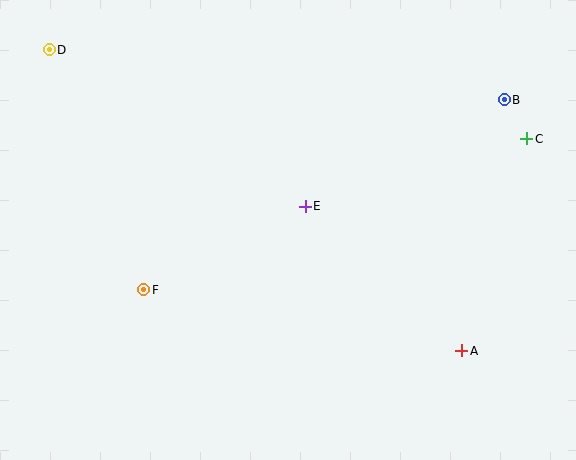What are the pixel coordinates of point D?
Point D is at (49, 50).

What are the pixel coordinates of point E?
Point E is at (305, 207).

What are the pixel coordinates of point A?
Point A is at (462, 351).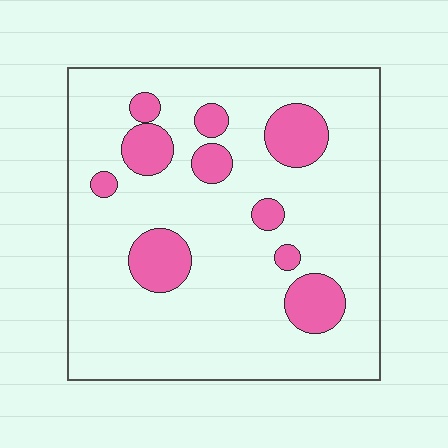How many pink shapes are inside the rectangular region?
10.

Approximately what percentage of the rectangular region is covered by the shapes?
Approximately 15%.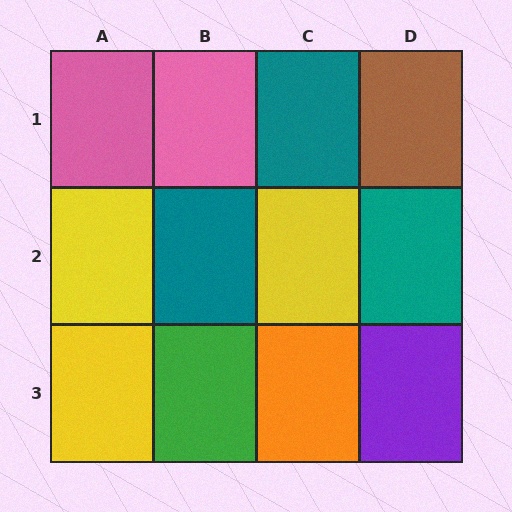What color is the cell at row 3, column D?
Purple.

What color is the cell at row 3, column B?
Green.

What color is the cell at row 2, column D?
Teal.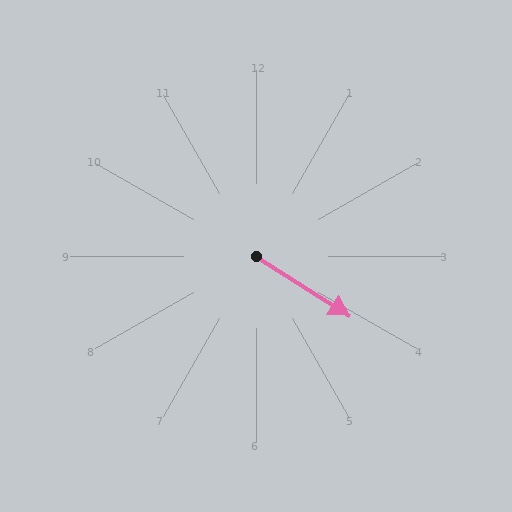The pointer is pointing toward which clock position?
Roughly 4 o'clock.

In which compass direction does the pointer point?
Southeast.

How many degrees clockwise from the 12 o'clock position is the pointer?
Approximately 123 degrees.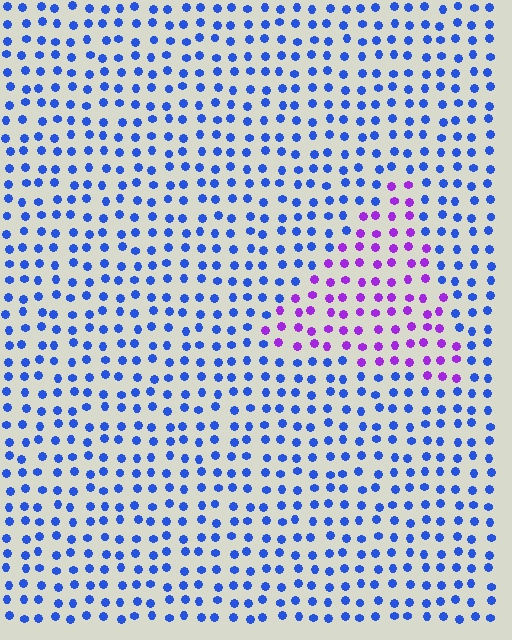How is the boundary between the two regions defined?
The boundary is defined purely by a slight shift in hue (about 56 degrees). Spacing, size, and orientation are identical on both sides.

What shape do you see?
I see a triangle.